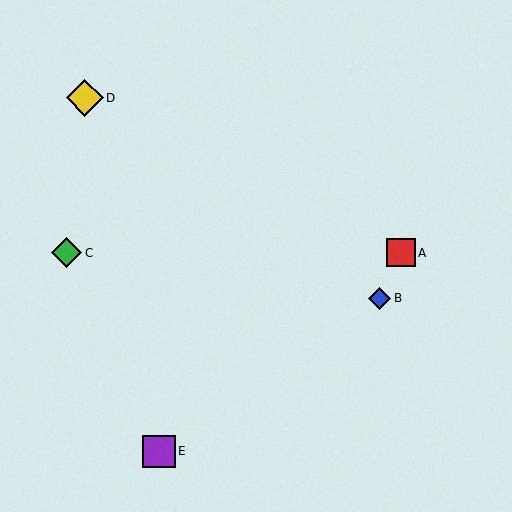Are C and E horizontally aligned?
No, C is at y≈253 and E is at y≈451.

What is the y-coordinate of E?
Object E is at y≈451.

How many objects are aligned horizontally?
2 objects (A, C) are aligned horizontally.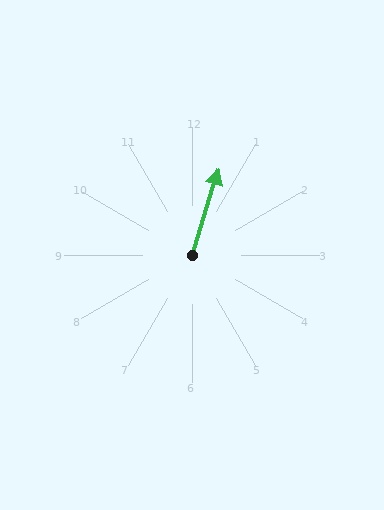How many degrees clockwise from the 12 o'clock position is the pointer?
Approximately 17 degrees.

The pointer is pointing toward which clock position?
Roughly 1 o'clock.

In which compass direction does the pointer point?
North.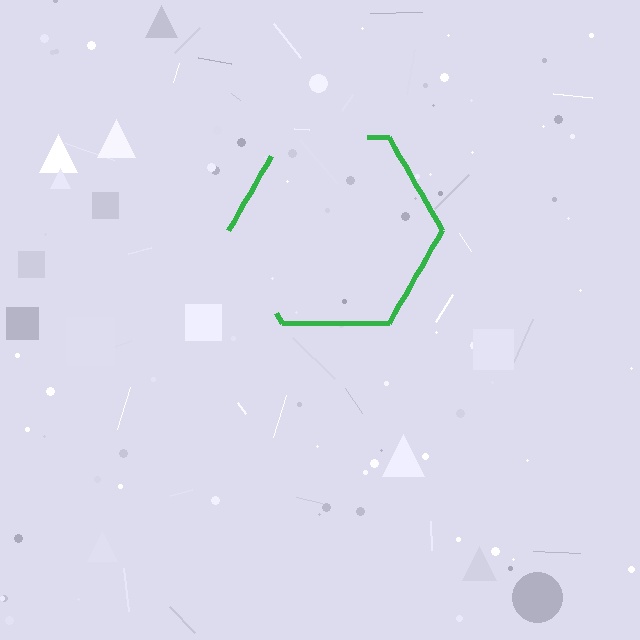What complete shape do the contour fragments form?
The contour fragments form a hexagon.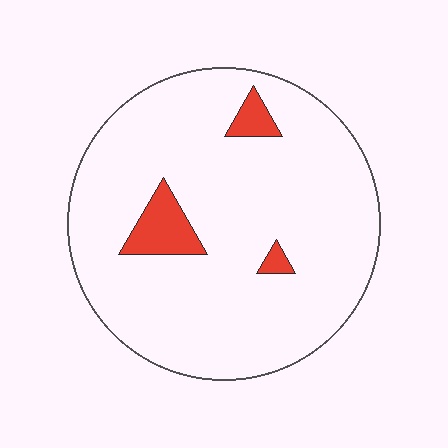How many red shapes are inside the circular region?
3.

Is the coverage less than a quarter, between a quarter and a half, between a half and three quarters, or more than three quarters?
Less than a quarter.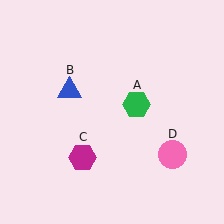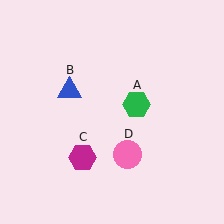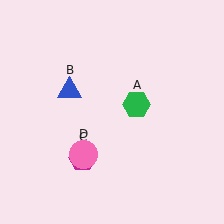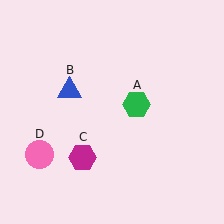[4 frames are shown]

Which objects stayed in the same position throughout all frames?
Green hexagon (object A) and blue triangle (object B) and magenta hexagon (object C) remained stationary.